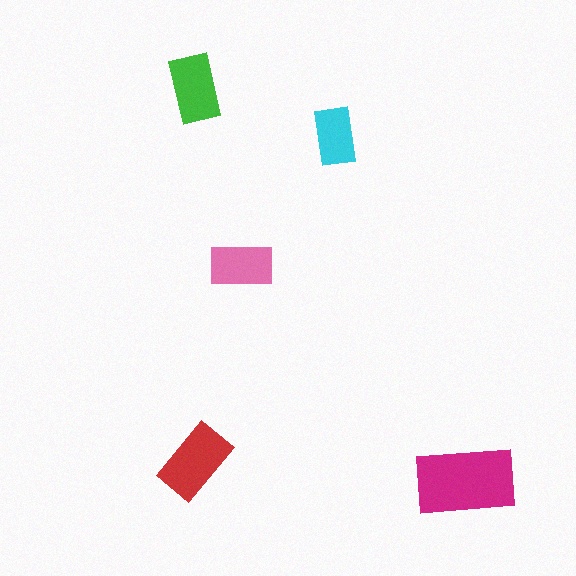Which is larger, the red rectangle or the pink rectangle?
The red one.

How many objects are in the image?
There are 5 objects in the image.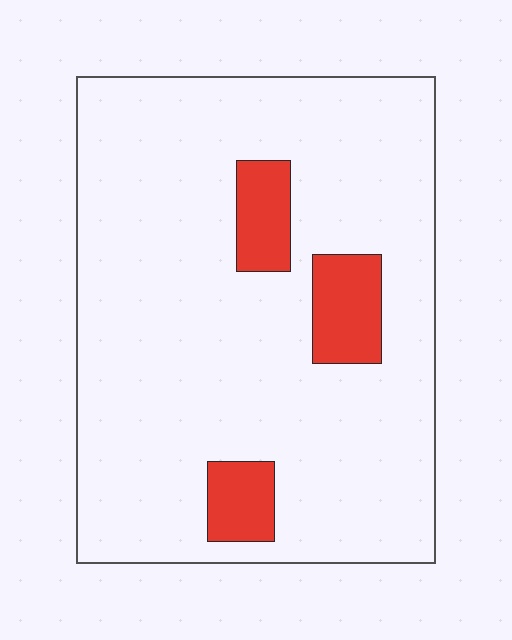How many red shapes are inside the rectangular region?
3.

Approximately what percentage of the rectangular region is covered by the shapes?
Approximately 10%.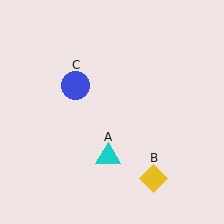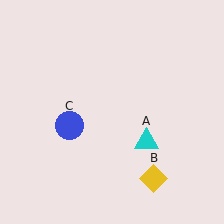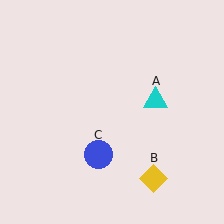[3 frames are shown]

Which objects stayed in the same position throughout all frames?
Yellow diamond (object B) remained stationary.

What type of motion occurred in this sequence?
The cyan triangle (object A), blue circle (object C) rotated counterclockwise around the center of the scene.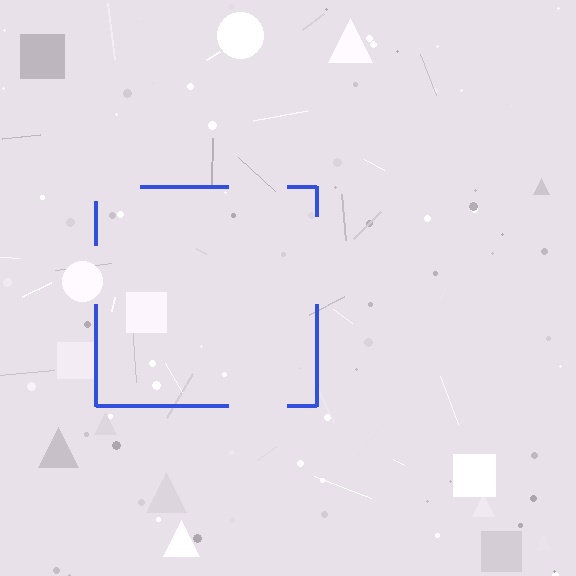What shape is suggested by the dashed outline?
The dashed outline suggests a square.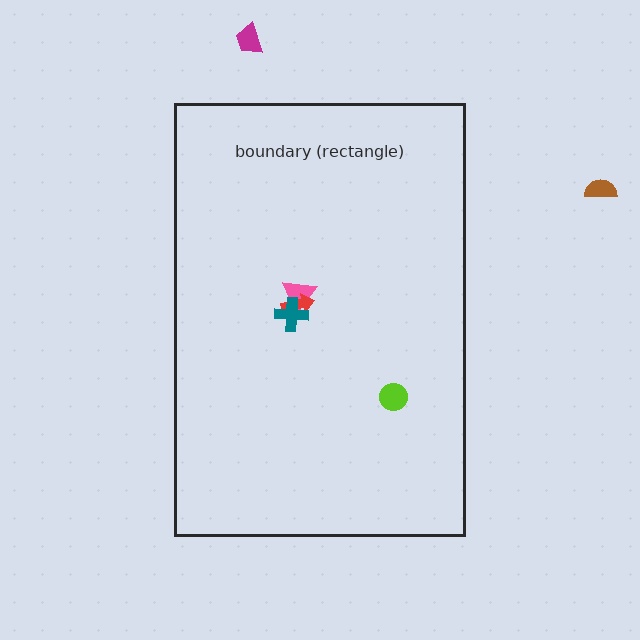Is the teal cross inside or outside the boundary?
Inside.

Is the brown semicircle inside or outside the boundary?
Outside.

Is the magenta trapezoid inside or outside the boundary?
Outside.